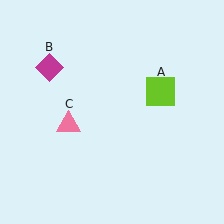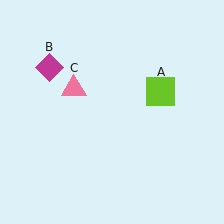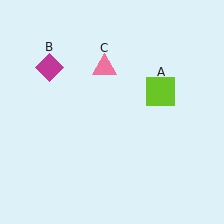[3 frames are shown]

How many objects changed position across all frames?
1 object changed position: pink triangle (object C).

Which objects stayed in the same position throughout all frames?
Lime square (object A) and magenta diamond (object B) remained stationary.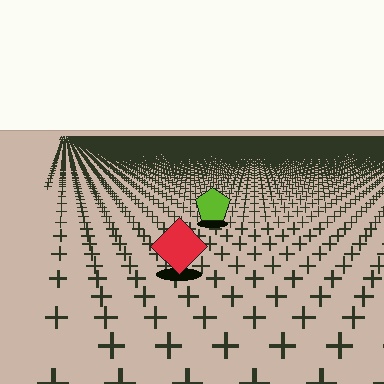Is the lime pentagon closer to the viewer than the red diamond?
No. The red diamond is closer — you can tell from the texture gradient: the ground texture is coarser near it.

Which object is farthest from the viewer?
The lime pentagon is farthest from the viewer. It appears smaller and the ground texture around it is denser.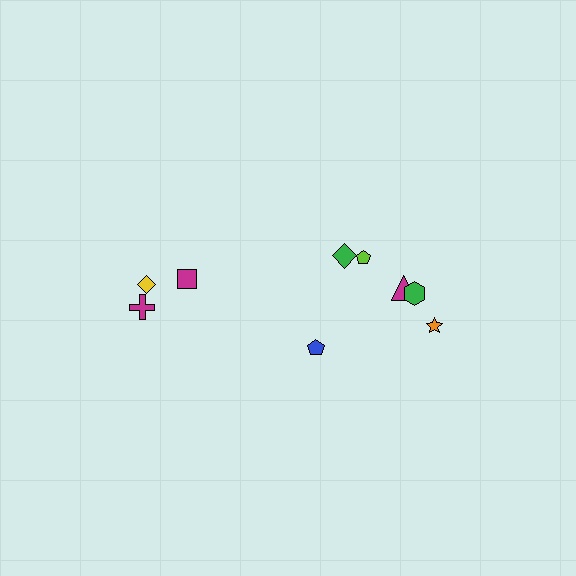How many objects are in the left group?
There are 3 objects.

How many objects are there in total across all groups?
There are 9 objects.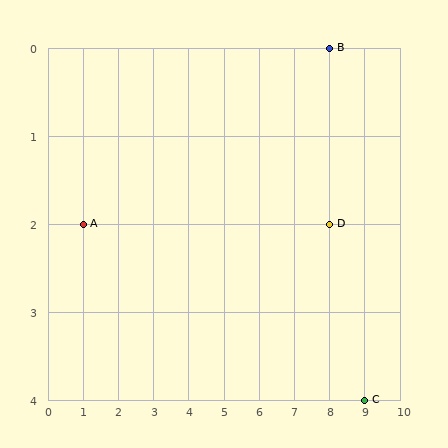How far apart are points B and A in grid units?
Points B and A are 7 columns and 2 rows apart (about 7.3 grid units diagonally).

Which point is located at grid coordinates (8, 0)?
Point B is at (8, 0).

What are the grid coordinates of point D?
Point D is at grid coordinates (8, 2).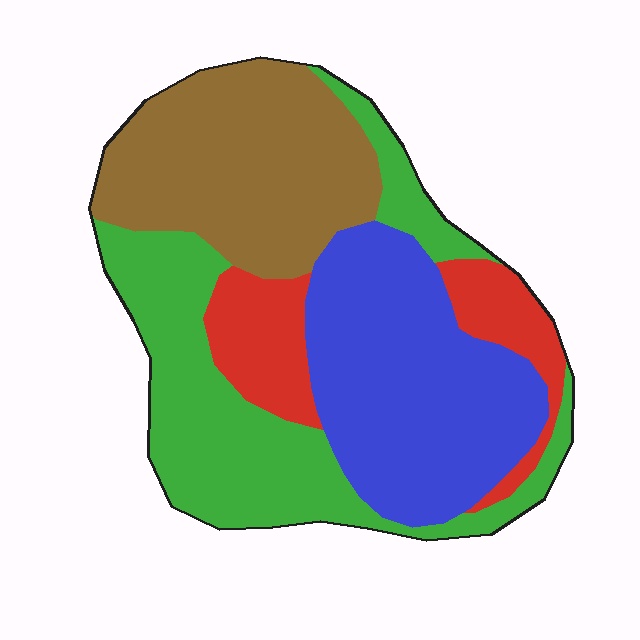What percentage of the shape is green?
Green covers about 30% of the shape.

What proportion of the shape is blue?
Blue covers 29% of the shape.